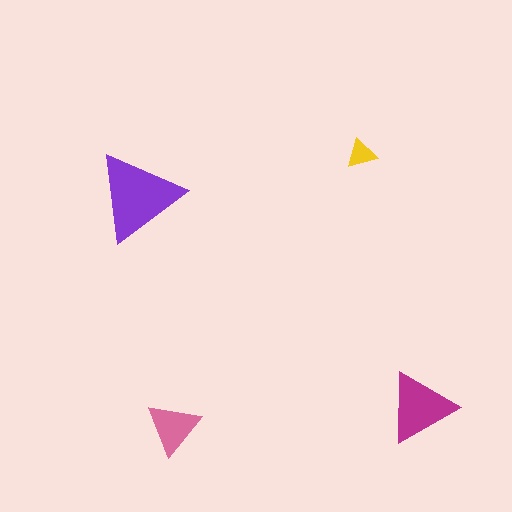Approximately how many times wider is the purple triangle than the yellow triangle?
About 3 times wider.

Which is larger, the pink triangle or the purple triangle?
The purple one.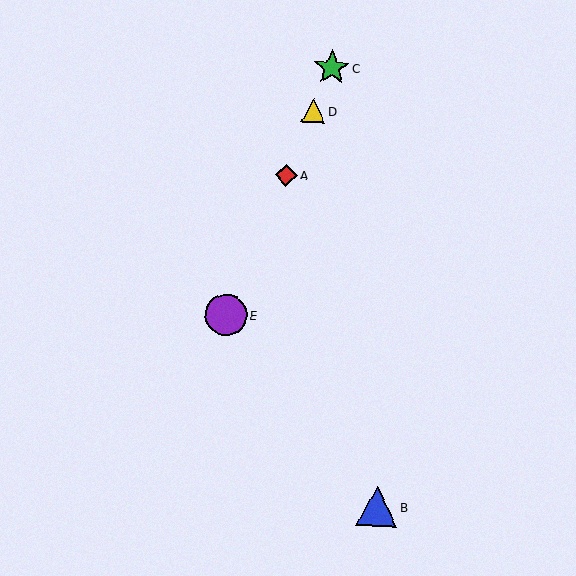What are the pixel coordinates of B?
Object B is at (377, 506).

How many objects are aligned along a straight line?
4 objects (A, C, D, E) are aligned along a straight line.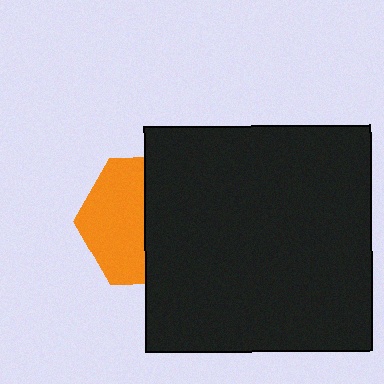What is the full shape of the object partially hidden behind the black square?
The partially hidden object is an orange hexagon.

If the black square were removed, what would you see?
You would see the complete orange hexagon.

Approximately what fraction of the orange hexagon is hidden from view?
Roughly 52% of the orange hexagon is hidden behind the black square.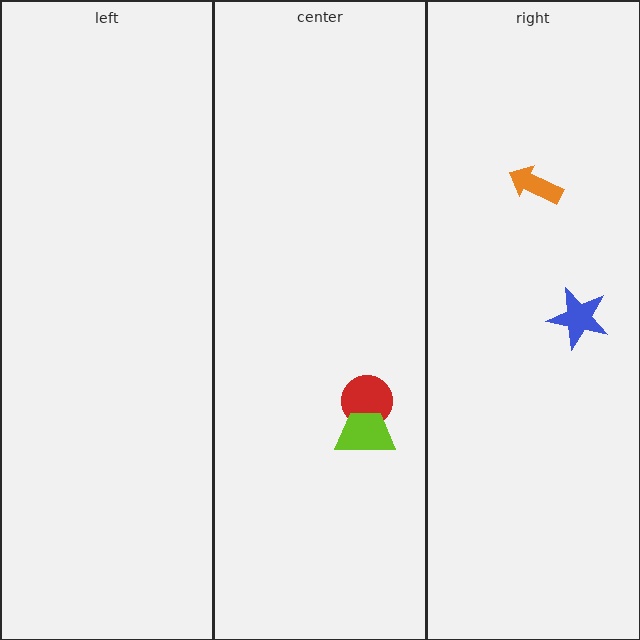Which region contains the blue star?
The right region.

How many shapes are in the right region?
2.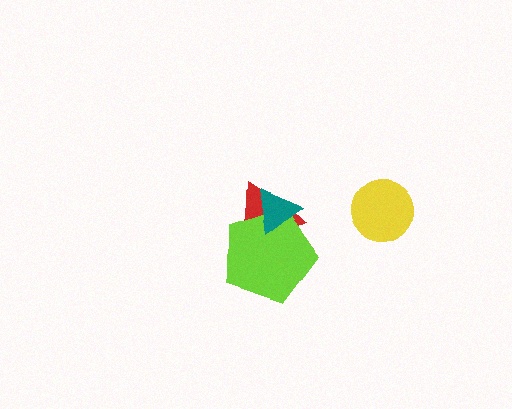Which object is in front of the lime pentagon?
The teal triangle is in front of the lime pentagon.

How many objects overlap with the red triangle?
2 objects overlap with the red triangle.